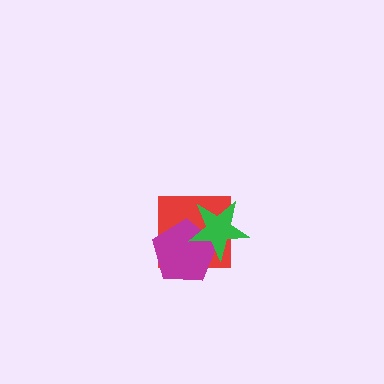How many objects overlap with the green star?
2 objects overlap with the green star.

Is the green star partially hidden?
No, no other shape covers it.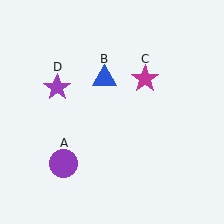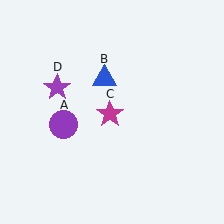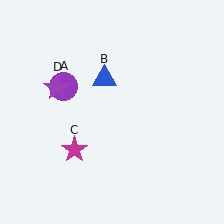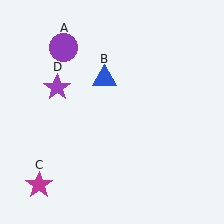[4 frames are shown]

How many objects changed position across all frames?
2 objects changed position: purple circle (object A), magenta star (object C).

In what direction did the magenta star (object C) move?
The magenta star (object C) moved down and to the left.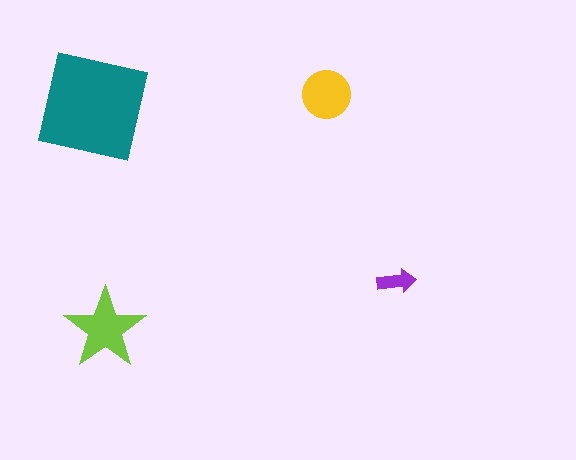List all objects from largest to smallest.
The teal square, the lime star, the yellow circle, the purple arrow.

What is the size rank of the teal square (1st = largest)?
1st.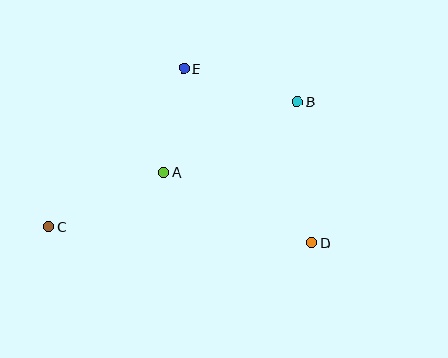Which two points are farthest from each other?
Points B and C are farthest from each other.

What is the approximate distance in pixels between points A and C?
The distance between A and C is approximately 127 pixels.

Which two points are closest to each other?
Points A and E are closest to each other.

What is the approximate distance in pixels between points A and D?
The distance between A and D is approximately 164 pixels.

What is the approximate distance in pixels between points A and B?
The distance between A and B is approximately 151 pixels.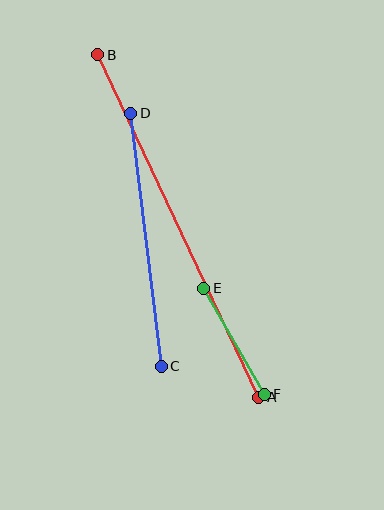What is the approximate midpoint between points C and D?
The midpoint is at approximately (146, 240) pixels.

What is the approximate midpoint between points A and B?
The midpoint is at approximately (178, 226) pixels.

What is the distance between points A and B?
The distance is approximately 378 pixels.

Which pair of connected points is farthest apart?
Points A and B are farthest apart.